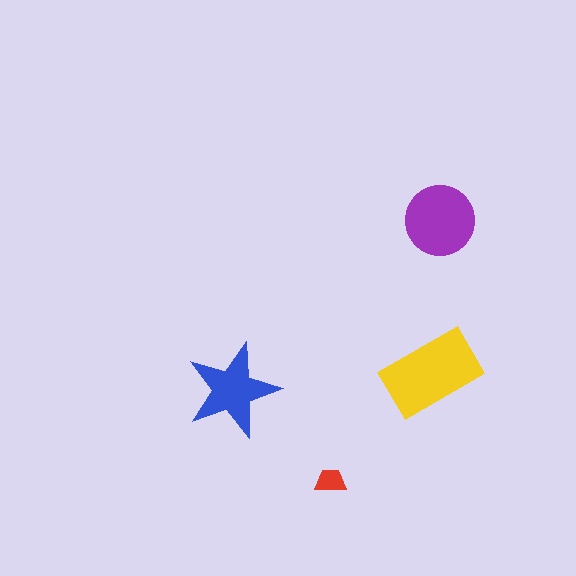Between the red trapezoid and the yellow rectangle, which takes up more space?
The yellow rectangle.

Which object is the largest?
The yellow rectangle.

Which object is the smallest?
The red trapezoid.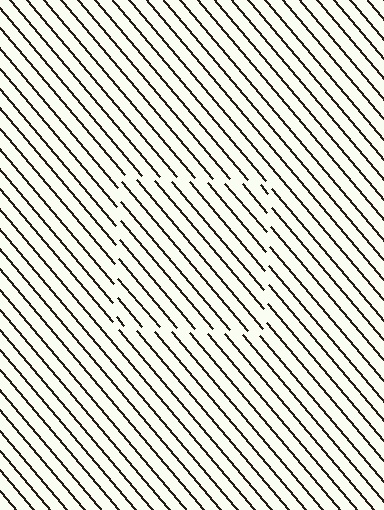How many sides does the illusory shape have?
4 sides — the line-ends trace a square.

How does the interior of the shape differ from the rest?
The interior of the shape contains the same grating, shifted by half a period — the contour is defined by the phase discontinuity where line-ends from the inner and outer gratings abut.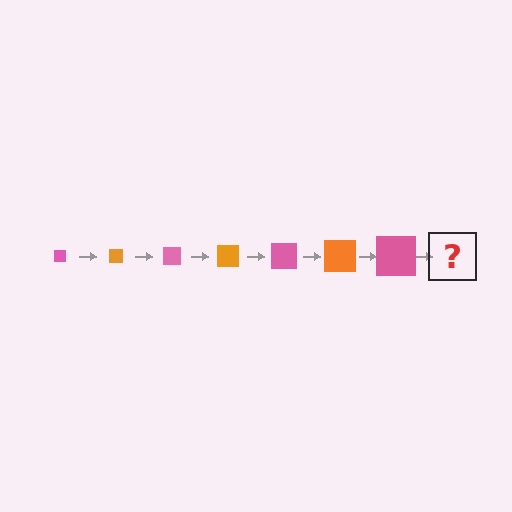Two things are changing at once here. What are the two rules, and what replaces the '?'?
The two rules are that the square grows larger each step and the color cycles through pink and orange. The '?' should be an orange square, larger than the previous one.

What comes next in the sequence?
The next element should be an orange square, larger than the previous one.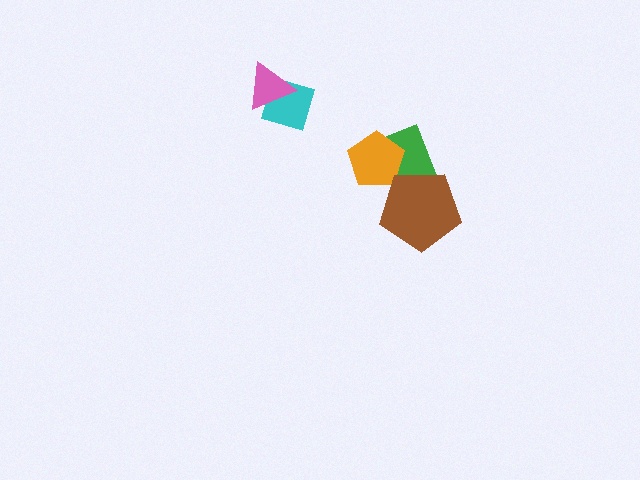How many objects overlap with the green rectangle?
2 objects overlap with the green rectangle.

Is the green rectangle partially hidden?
Yes, it is partially covered by another shape.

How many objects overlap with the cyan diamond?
1 object overlaps with the cyan diamond.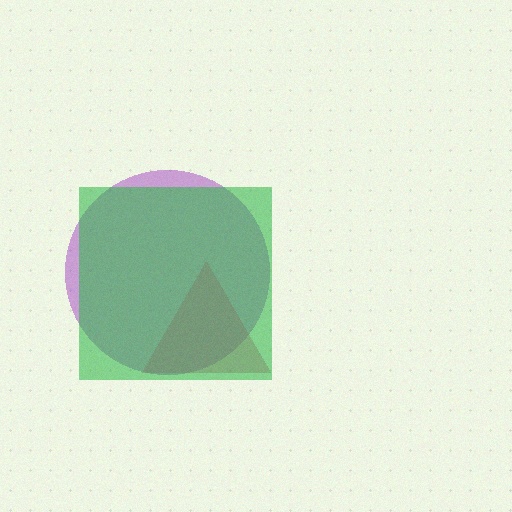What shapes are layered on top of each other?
The layered shapes are: a purple circle, a magenta triangle, a green square.